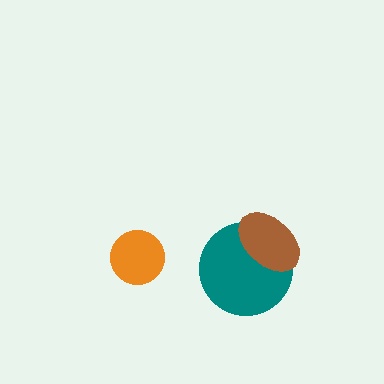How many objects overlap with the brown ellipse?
1 object overlaps with the brown ellipse.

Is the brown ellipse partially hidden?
No, no other shape covers it.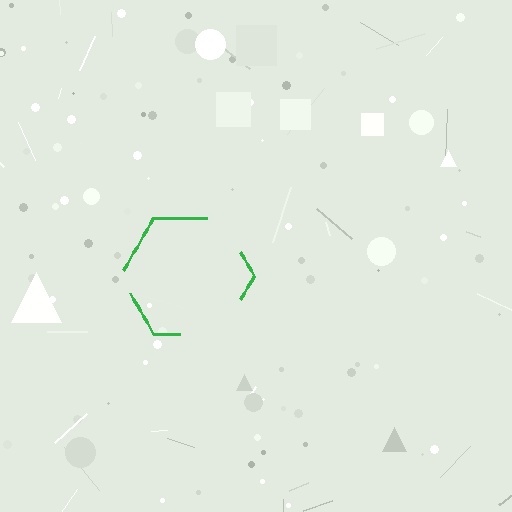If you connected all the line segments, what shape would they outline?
They would outline a hexagon.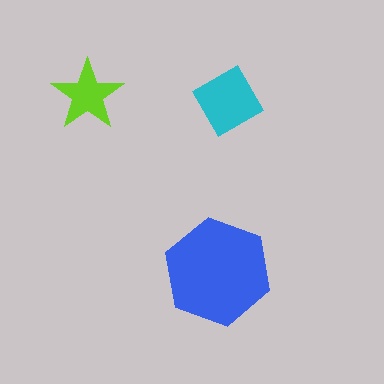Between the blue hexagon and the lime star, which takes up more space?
The blue hexagon.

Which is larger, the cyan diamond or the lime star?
The cyan diamond.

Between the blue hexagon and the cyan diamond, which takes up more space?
The blue hexagon.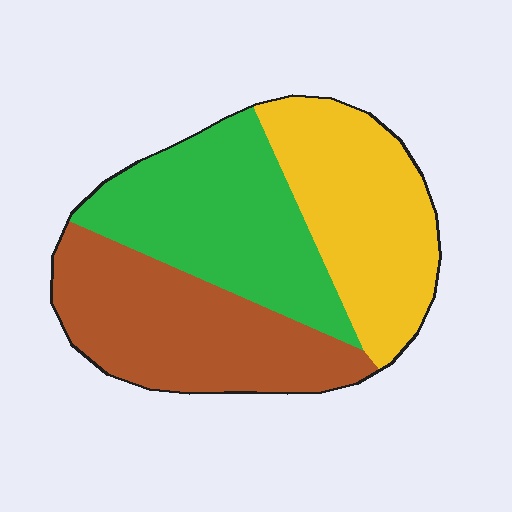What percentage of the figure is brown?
Brown takes up about one third (1/3) of the figure.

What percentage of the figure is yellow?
Yellow covers roughly 30% of the figure.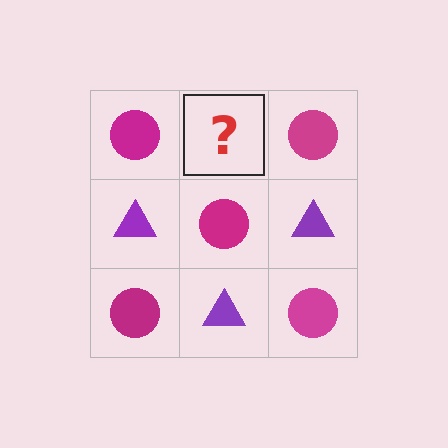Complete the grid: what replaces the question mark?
The question mark should be replaced with a purple triangle.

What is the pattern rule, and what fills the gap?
The rule is that it alternates magenta circle and purple triangle in a checkerboard pattern. The gap should be filled with a purple triangle.